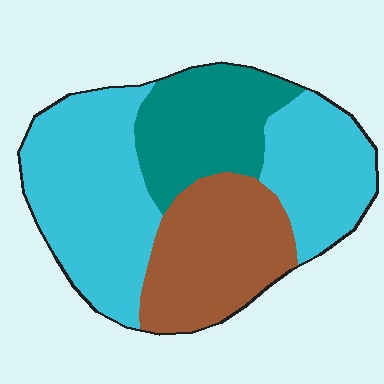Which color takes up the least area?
Teal, at roughly 20%.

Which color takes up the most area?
Cyan, at roughly 50%.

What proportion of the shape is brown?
Brown covers around 25% of the shape.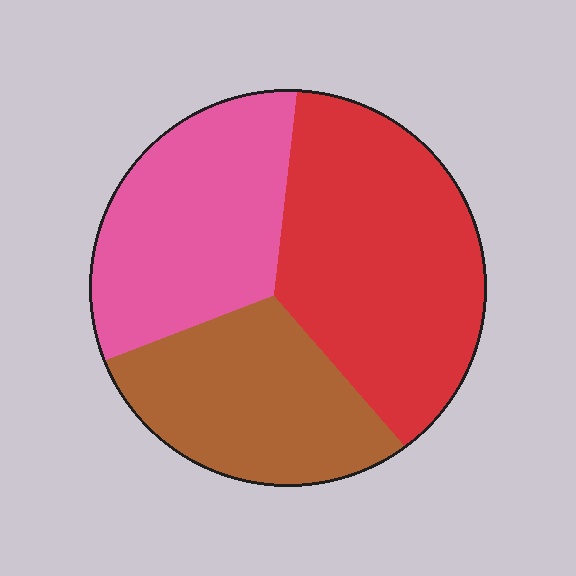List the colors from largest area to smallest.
From largest to smallest: red, pink, brown.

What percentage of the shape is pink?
Pink takes up between a quarter and a half of the shape.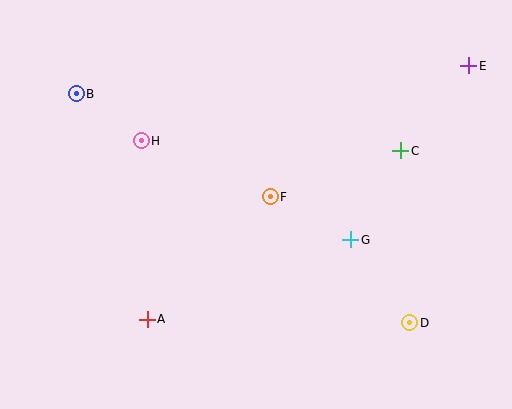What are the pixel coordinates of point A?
Point A is at (147, 319).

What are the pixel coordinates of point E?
Point E is at (469, 66).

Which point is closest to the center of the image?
Point F at (270, 197) is closest to the center.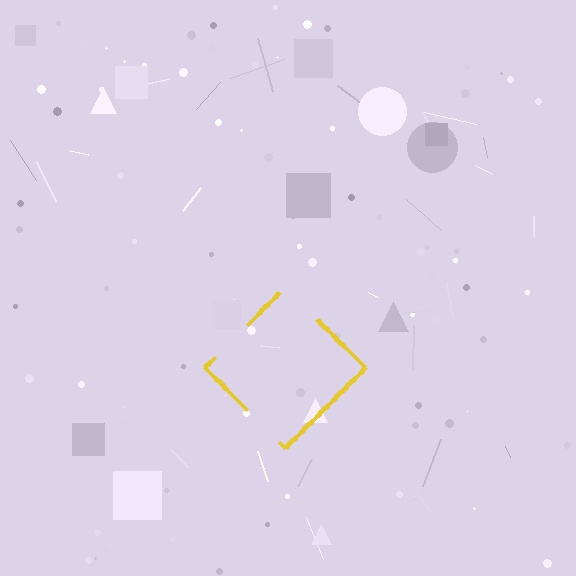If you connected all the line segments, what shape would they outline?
They would outline a diamond.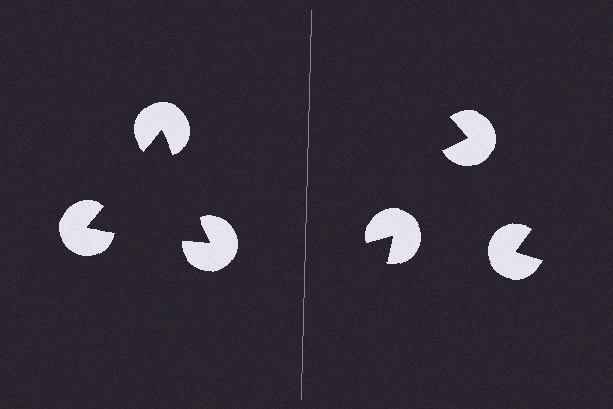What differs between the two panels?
The pac-man discs are positioned identically on both sides; only the wedge orientations differ. On the left they align to a triangle; on the right they are misaligned.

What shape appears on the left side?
An illusory triangle.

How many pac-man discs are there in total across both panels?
6 — 3 on each side.